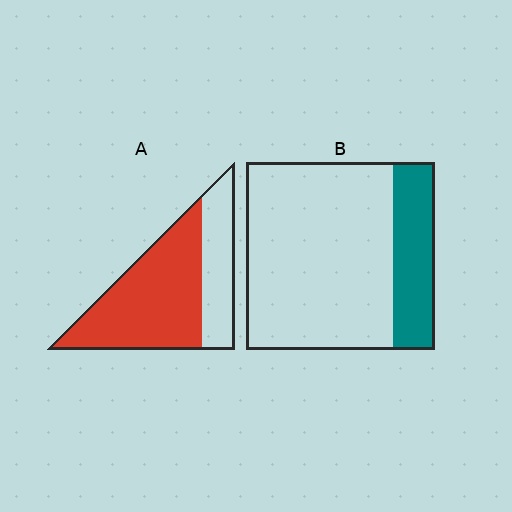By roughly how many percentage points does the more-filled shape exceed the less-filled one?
By roughly 45 percentage points (A over B).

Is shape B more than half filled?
No.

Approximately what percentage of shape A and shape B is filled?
A is approximately 70% and B is approximately 20%.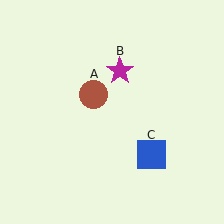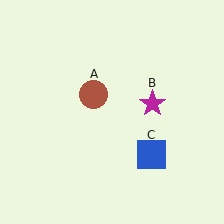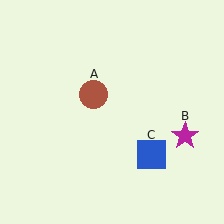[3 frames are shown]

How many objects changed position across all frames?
1 object changed position: magenta star (object B).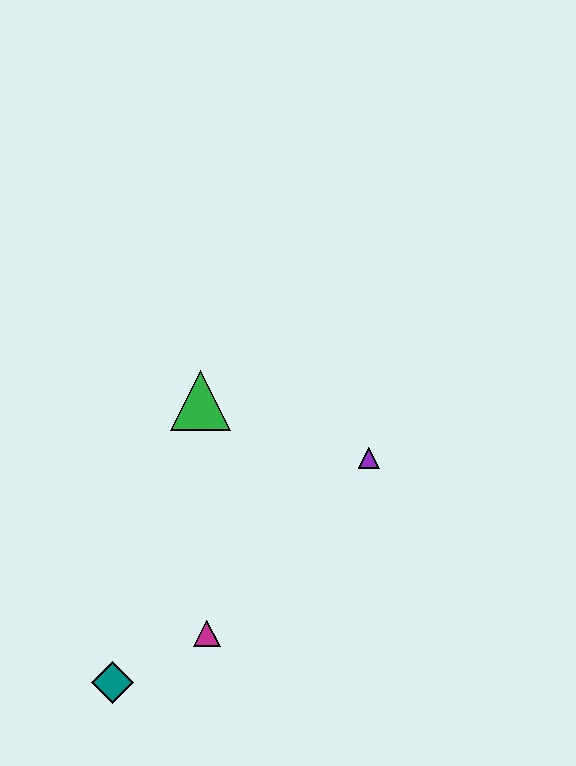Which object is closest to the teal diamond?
The magenta triangle is closest to the teal diamond.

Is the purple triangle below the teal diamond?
No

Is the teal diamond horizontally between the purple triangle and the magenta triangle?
No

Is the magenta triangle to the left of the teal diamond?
No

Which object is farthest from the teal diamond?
The purple triangle is farthest from the teal diamond.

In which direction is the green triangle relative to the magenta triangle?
The green triangle is above the magenta triangle.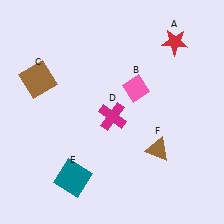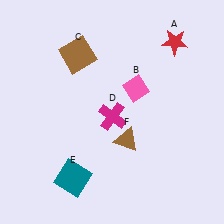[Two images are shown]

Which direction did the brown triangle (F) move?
The brown triangle (F) moved left.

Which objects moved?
The objects that moved are: the brown square (C), the brown triangle (F).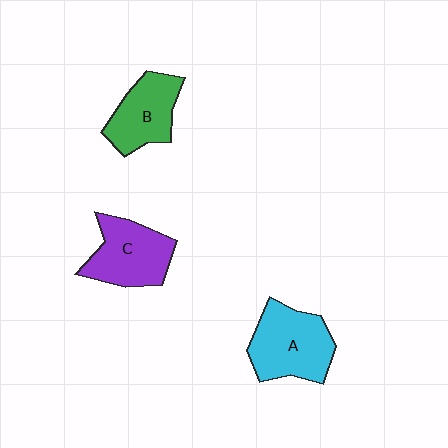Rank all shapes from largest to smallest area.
From largest to smallest: A (cyan), C (purple), B (green).